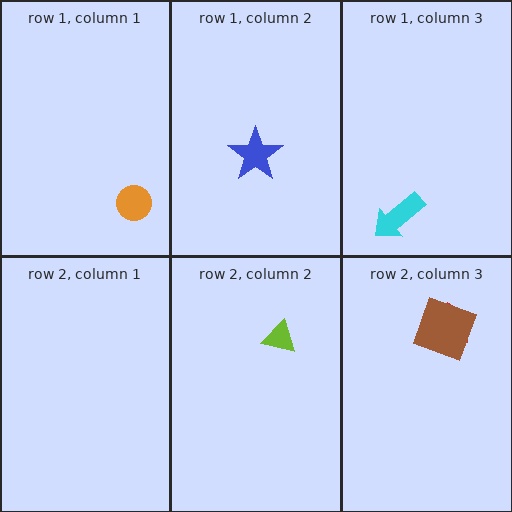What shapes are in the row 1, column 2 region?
The blue star.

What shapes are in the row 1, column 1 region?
The orange circle.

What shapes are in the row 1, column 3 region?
The cyan arrow.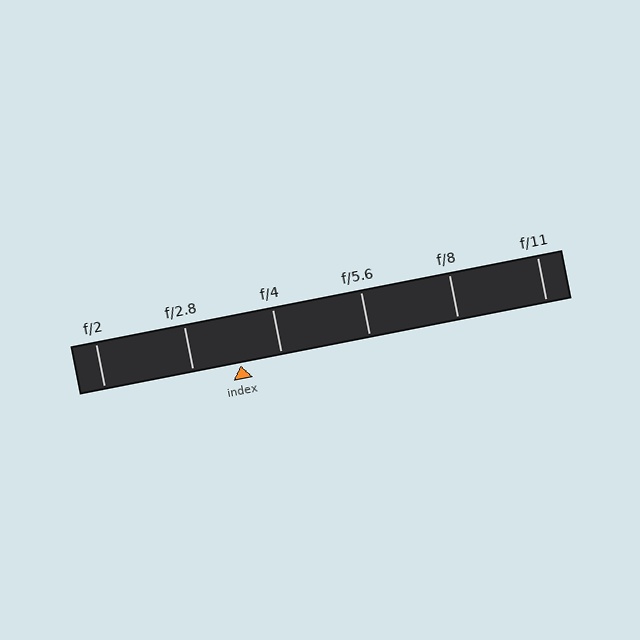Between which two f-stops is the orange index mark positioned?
The index mark is between f/2.8 and f/4.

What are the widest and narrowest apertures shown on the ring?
The widest aperture shown is f/2 and the narrowest is f/11.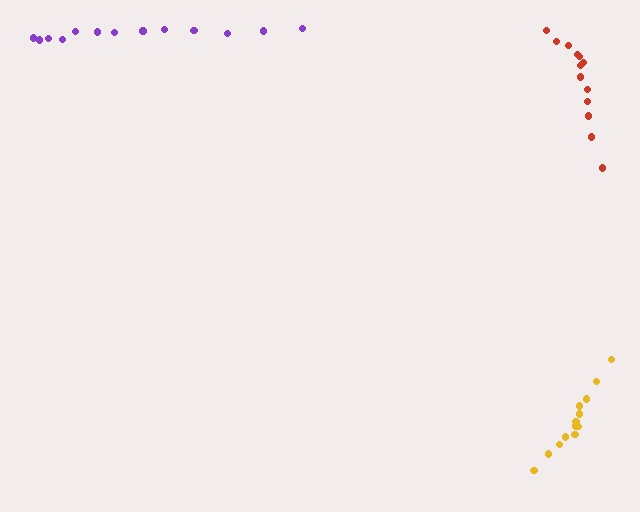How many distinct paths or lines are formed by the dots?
There are 3 distinct paths.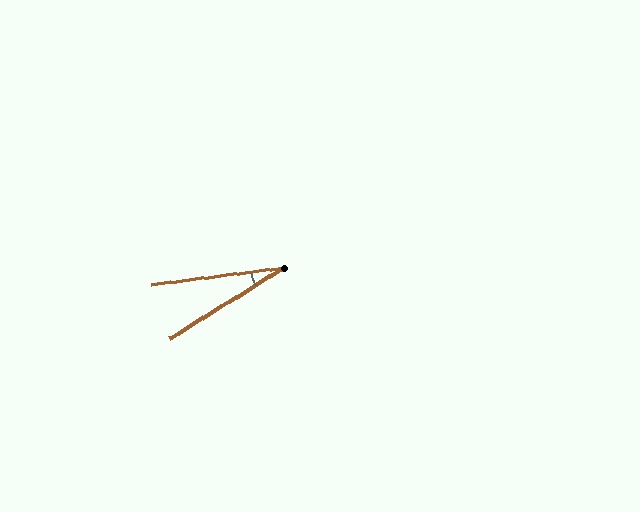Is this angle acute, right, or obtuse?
It is acute.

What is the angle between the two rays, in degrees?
Approximately 24 degrees.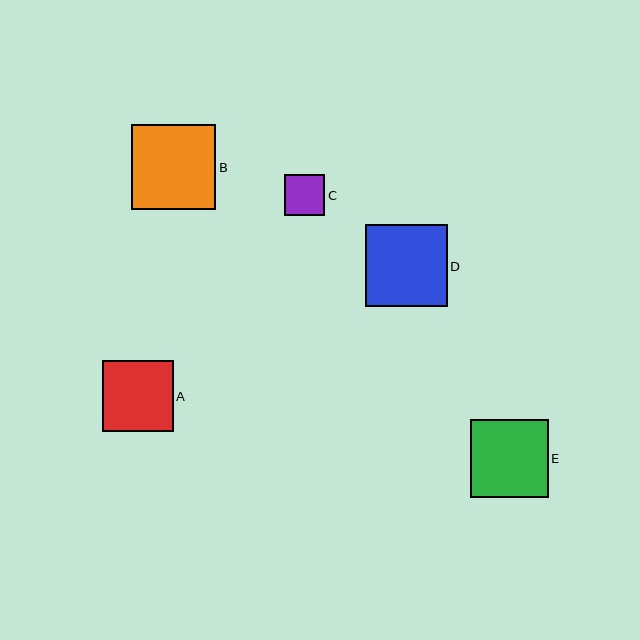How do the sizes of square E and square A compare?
Square E and square A are approximately the same size.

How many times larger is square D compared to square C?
Square D is approximately 2.0 times the size of square C.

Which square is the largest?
Square B is the largest with a size of approximately 85 pixels.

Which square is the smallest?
Square C is the smallest with a size of approximately 40 pixels.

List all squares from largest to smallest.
From largest to smallest: B, D, E, A, C.